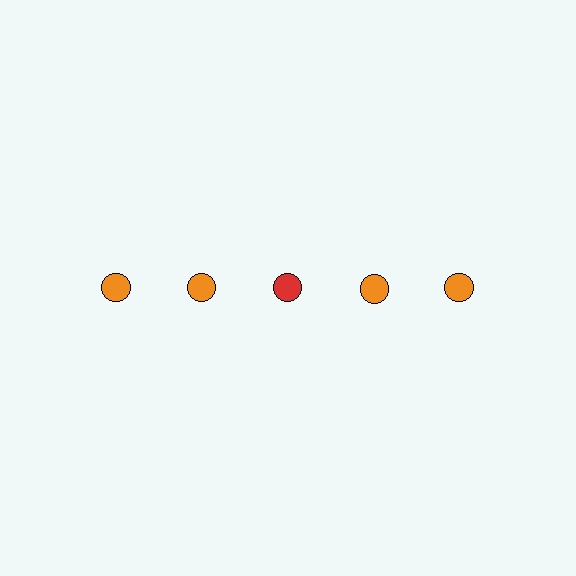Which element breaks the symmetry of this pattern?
The red circle in the top row, center column breaks the symmetry. All other shapes are orange circles.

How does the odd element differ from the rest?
It has a different color: red instead of orange.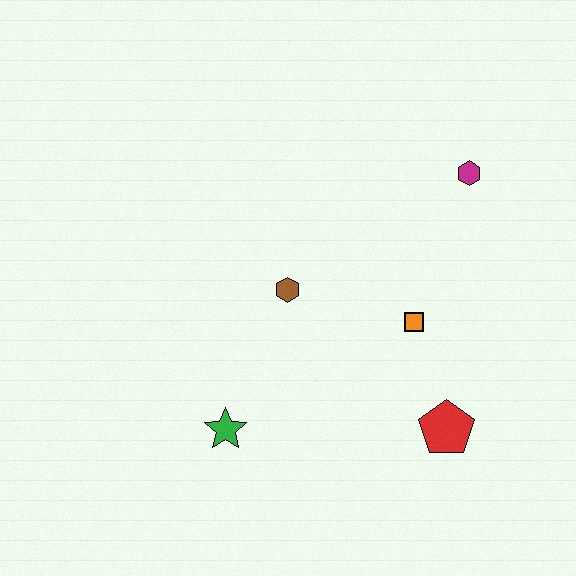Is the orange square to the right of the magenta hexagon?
No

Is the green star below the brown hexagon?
Yes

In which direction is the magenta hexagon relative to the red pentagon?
The magenta hexagon is above the red pentagon.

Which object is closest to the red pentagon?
The orange square is closest to the red pentagon.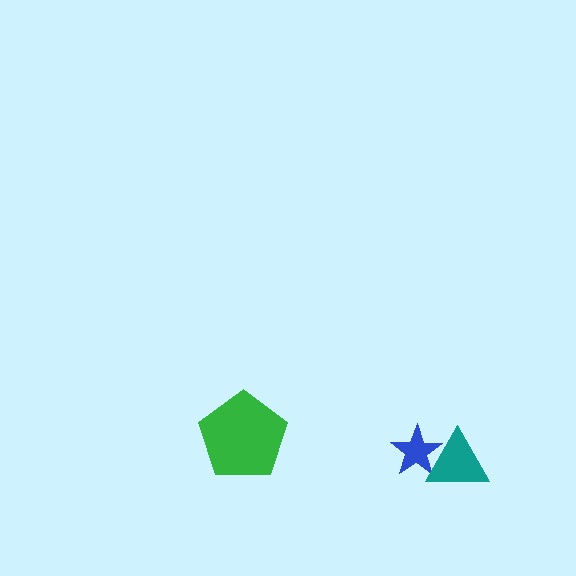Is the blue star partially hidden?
Yes, it is partially covered by another shape.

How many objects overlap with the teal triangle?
1 object overlaps with the teal triangle.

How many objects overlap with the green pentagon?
0 objects overlap with the green pentagon.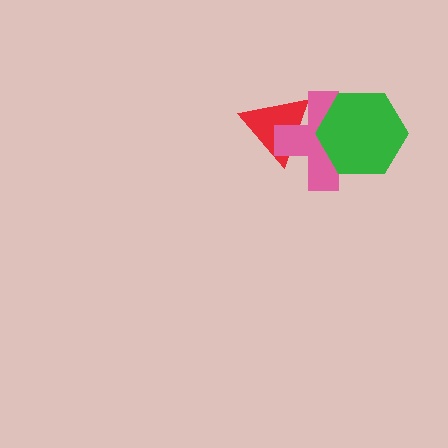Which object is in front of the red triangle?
The pink cross is in front of the red triangle.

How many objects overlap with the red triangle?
1 object overlaps with the red triangle.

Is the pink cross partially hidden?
Yes, it is partially covered by another shape.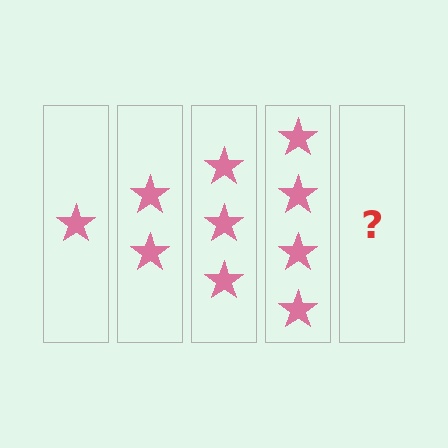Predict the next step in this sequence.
The next step is 5 stars.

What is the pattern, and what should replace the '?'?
The pattern is that each step adds one more star. The '?' should be 5 stars.